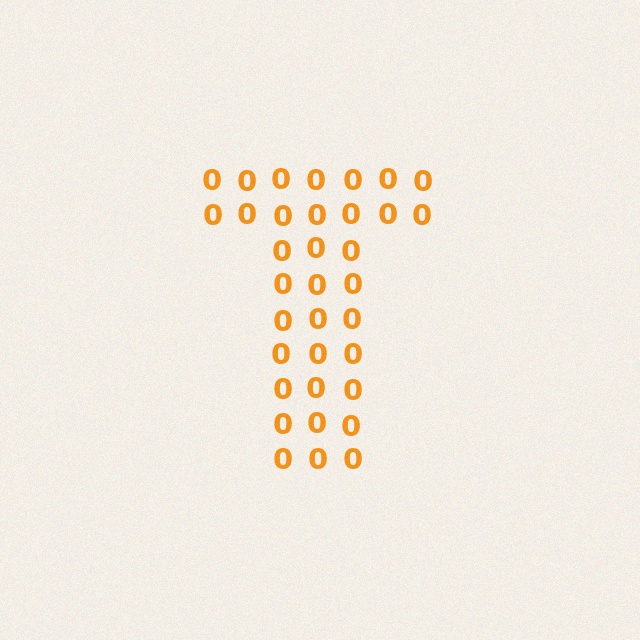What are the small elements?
The small elements are digit 0's.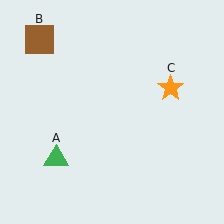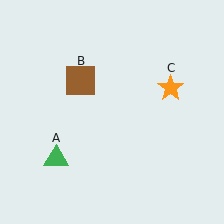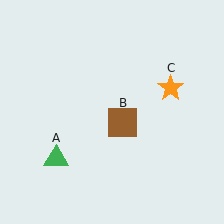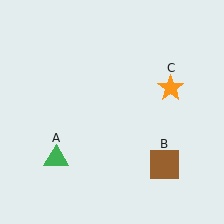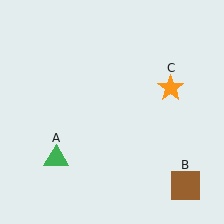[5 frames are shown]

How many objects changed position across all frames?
1 object changed position: brown square (object B).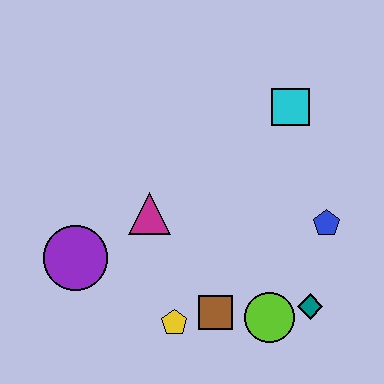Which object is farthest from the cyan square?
The purple circle is farthest from the cyan square.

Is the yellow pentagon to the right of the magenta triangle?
Yes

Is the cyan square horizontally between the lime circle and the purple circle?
No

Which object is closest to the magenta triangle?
The purple circle is closest to the magenta triangle.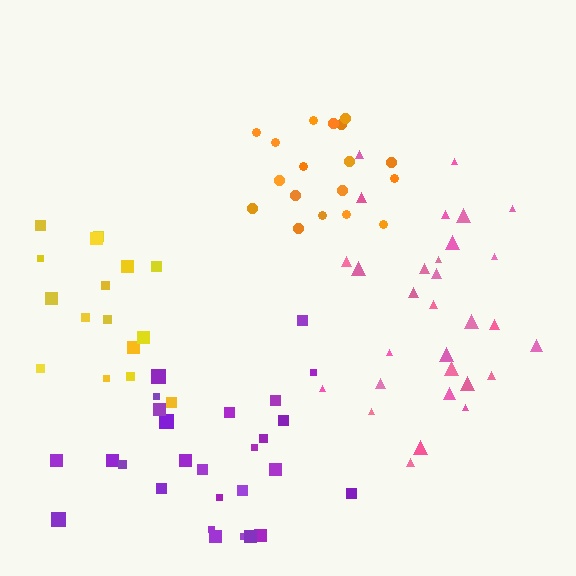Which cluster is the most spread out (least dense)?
Yellow.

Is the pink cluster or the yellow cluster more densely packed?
Pink.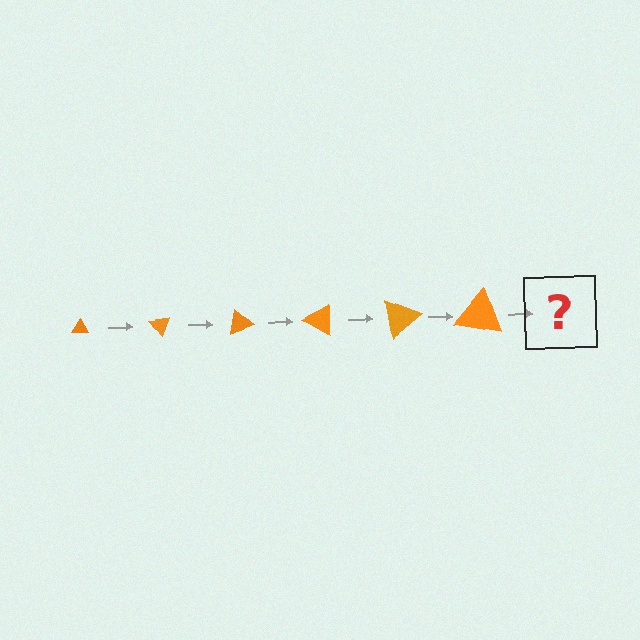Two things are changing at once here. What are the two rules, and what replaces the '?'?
The two rules are that the triangle grows larger each step and it rotates 50 degrees each step. The '?' should be a triangle, larger than the previous one and rotated 300 degrees from the start.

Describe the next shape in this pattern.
It should be a triangle, larger than the previous one and rotated 300 degrees from the start.